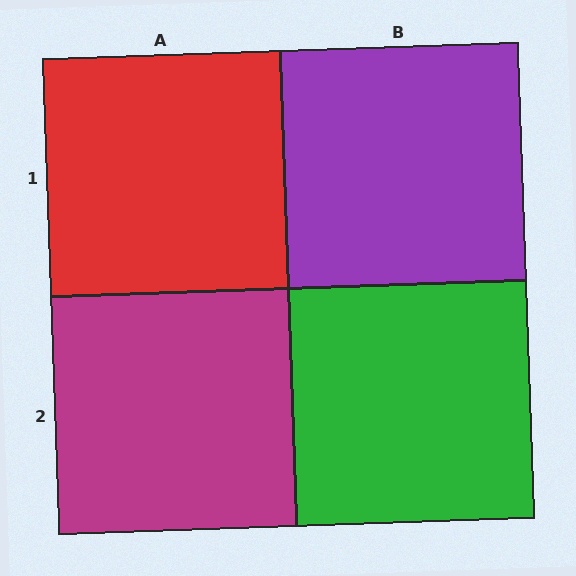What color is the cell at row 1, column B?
Purple.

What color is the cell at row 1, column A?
Red.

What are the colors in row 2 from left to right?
Magenta, green.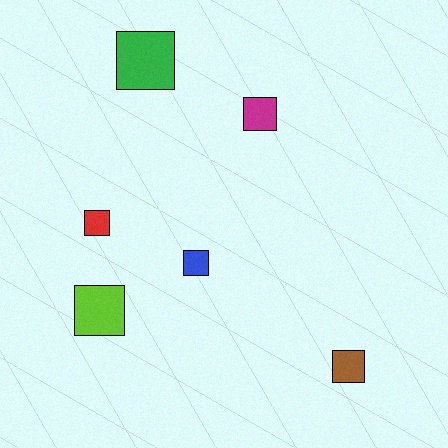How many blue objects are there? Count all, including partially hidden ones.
There is 1 blue object.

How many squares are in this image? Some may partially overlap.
There are 6 squares.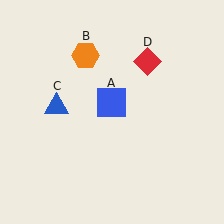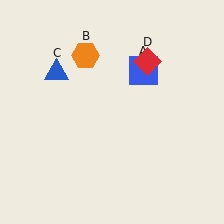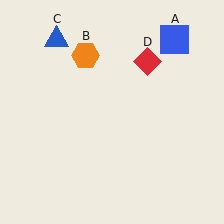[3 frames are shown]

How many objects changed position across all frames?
2 objects changed position: blue square (object A), blue triangle (object C).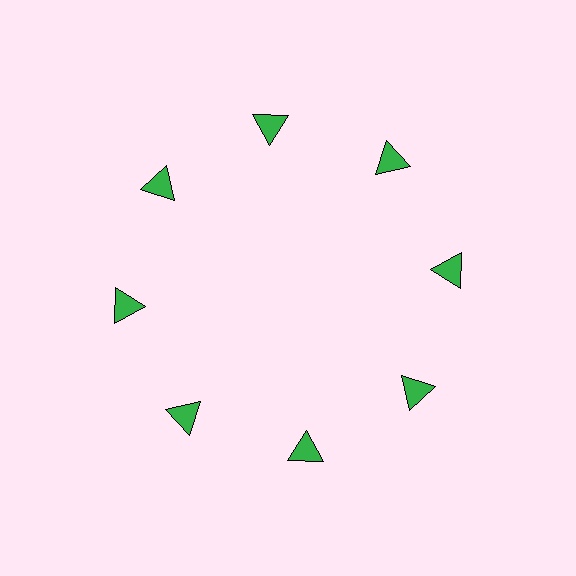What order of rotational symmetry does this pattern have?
This pattern has 8-fold rotational symmetry.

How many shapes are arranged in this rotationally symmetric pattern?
There are 8 shapes, arranged in 8 groups of 1.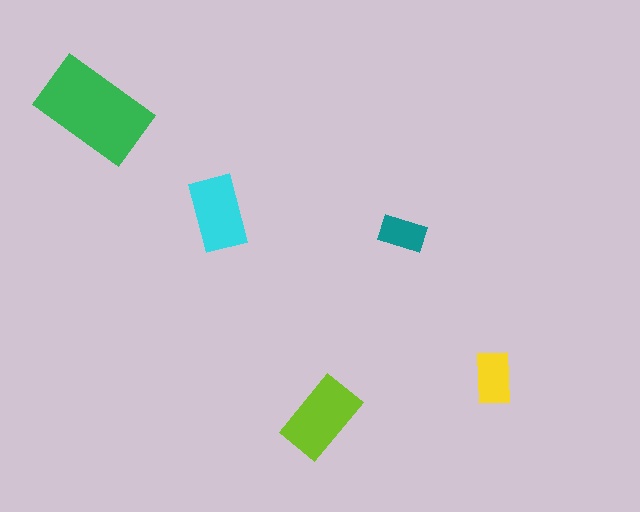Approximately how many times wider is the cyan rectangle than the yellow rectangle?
About 1.5 times wider.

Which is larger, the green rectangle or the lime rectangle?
The green one.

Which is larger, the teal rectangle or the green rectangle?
The green one.